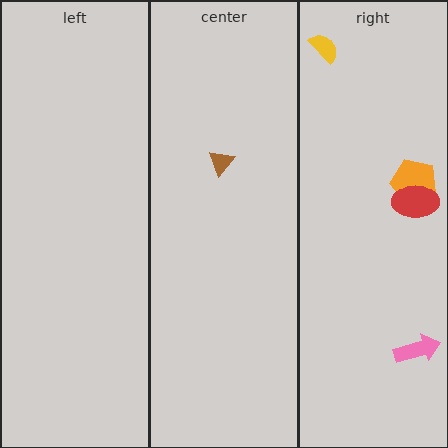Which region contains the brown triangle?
The center region.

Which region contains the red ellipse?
The right region.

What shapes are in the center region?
The brown triangle.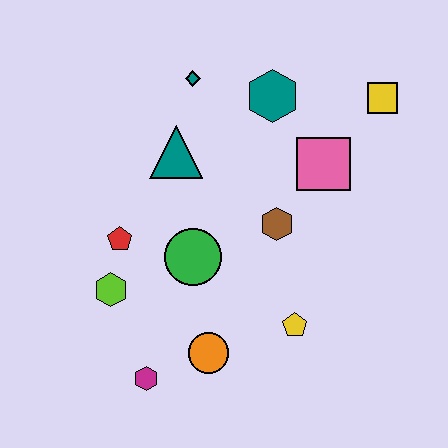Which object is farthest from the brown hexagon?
The magenta hexagon is farthest from the brown hexagon.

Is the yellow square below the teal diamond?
Yes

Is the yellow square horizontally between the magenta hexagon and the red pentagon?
No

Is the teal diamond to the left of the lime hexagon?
No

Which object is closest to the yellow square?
The pink square is closest to the yellow square.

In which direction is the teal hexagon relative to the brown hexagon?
The teal hexagon is above the brown hexagon.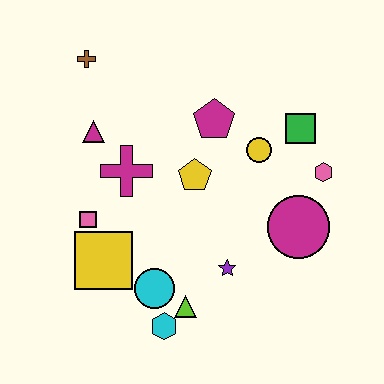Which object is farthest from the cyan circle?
The brown cross is farthest from the cyan circle.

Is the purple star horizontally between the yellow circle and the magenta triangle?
Yes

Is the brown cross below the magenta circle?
No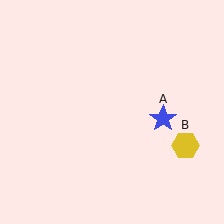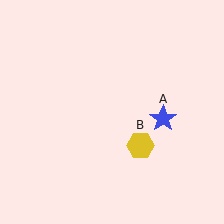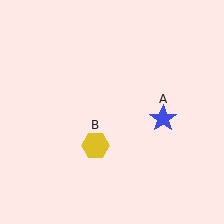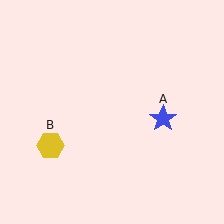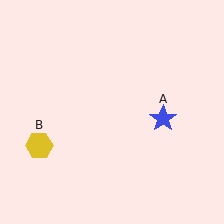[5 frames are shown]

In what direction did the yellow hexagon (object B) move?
The yellow hexagon (object B) moved left.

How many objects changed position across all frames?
1 object changed position: yellow hexagon (object B).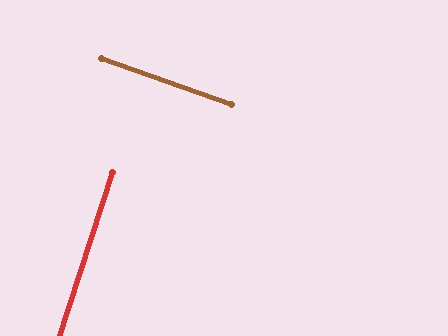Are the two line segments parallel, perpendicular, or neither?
Perpendicular — they meet at approximately 89°.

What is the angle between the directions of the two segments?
Approximately 89 degrees.